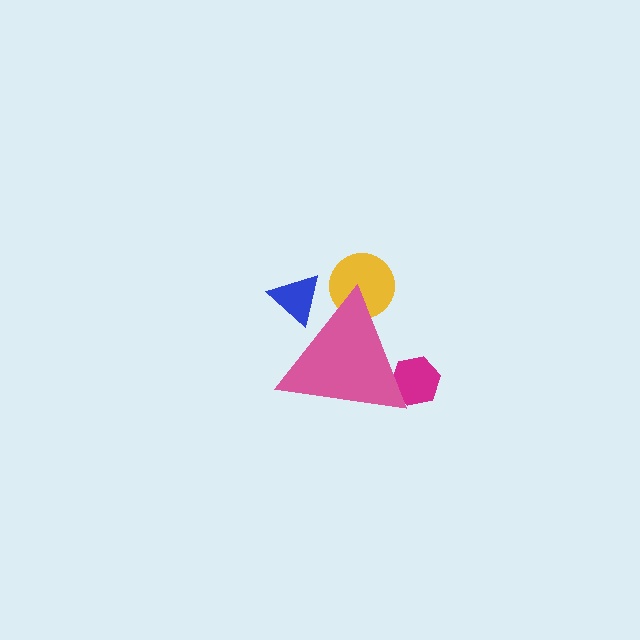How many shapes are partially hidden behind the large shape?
3 shapes are partially hidden.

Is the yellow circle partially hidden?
Yes, the yellow circle is partially hidden behind the pink triangle.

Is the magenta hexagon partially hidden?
Yes, the magenta hexagon is partially hidden behind the pink triangle.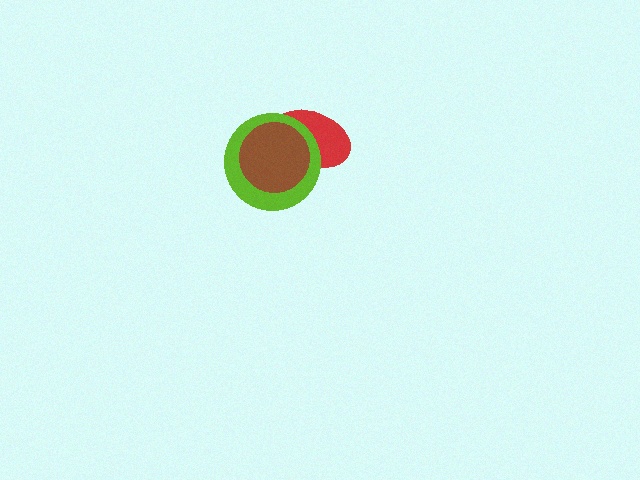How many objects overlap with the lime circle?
2 objects overlap with the lime circle.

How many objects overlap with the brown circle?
2 objects overlap with the brown circle.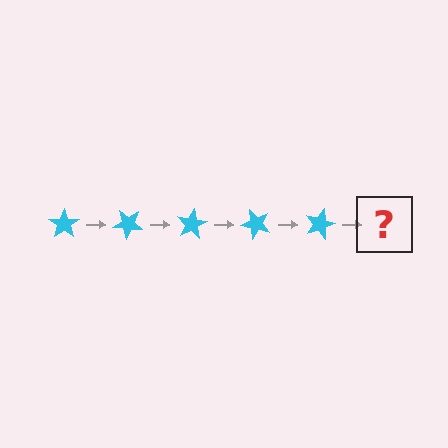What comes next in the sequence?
The next element should be a cyan star rotated 200 degrees.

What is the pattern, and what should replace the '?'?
The pattern is that the star rotates 40 degrees each step. The '?' should be a cyan star rotated 200 degrees.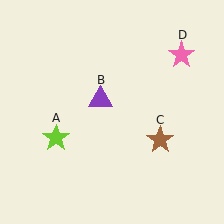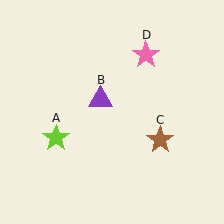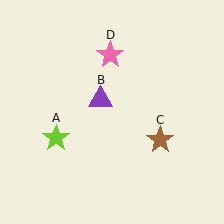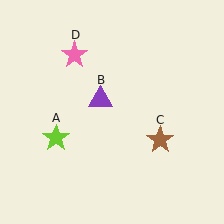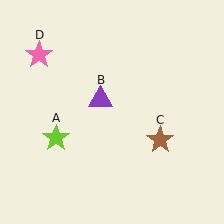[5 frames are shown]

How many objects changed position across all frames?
1 object changed position: pink star (object D).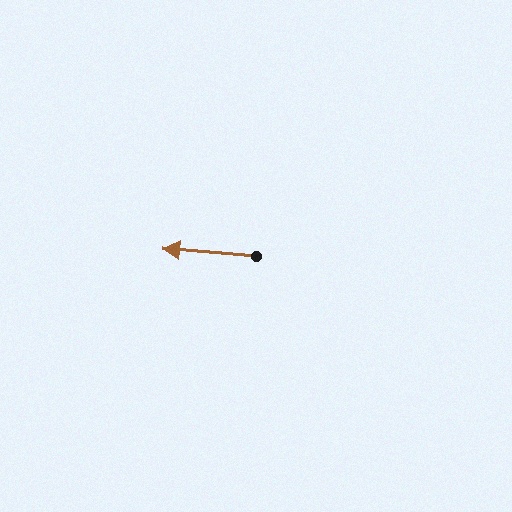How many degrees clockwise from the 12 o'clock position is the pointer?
Approximately 275 degrees.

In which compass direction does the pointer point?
West.